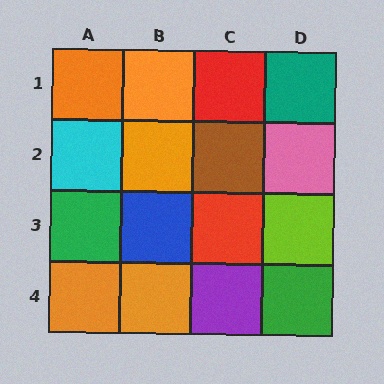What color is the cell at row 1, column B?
Orange.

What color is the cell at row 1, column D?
Teal.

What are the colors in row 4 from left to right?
Orange, orange, purple, green.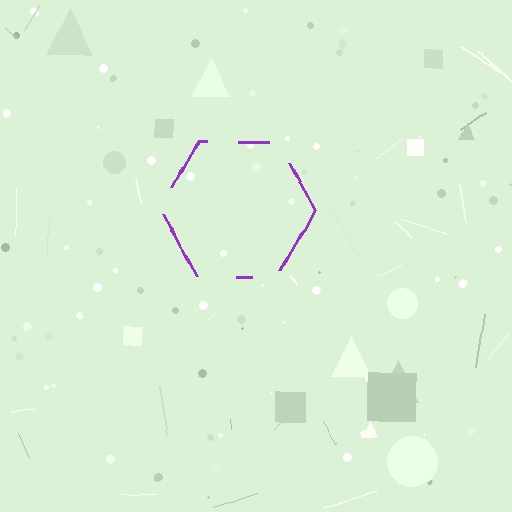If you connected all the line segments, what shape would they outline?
They would outline a hexagon.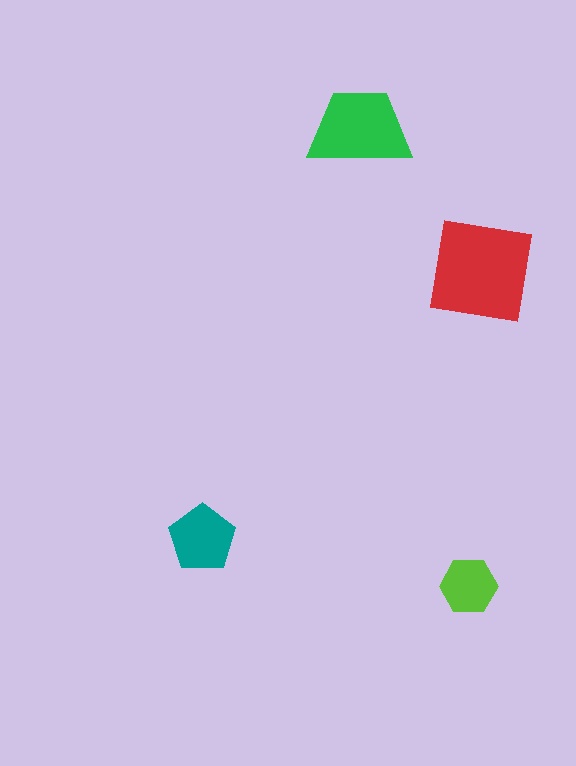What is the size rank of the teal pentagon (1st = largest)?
3rd.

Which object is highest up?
The green trapezoid is topmost.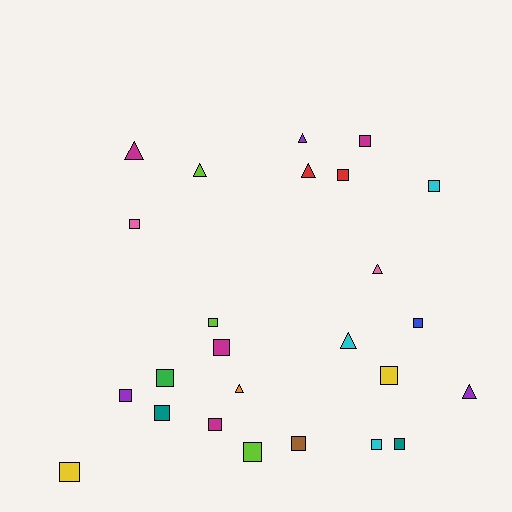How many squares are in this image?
There are 17 squares.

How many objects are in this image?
There are 25 objects.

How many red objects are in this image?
There are 2 red objects.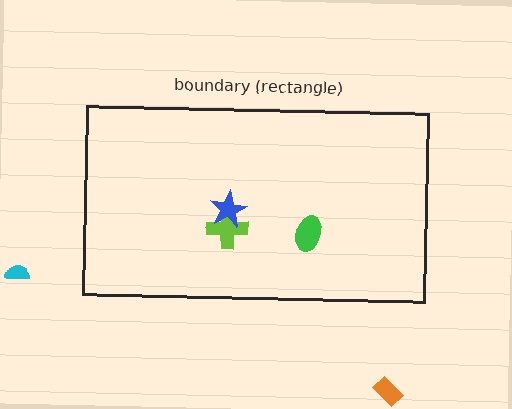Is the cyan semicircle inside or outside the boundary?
Outside.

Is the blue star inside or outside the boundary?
Inside.